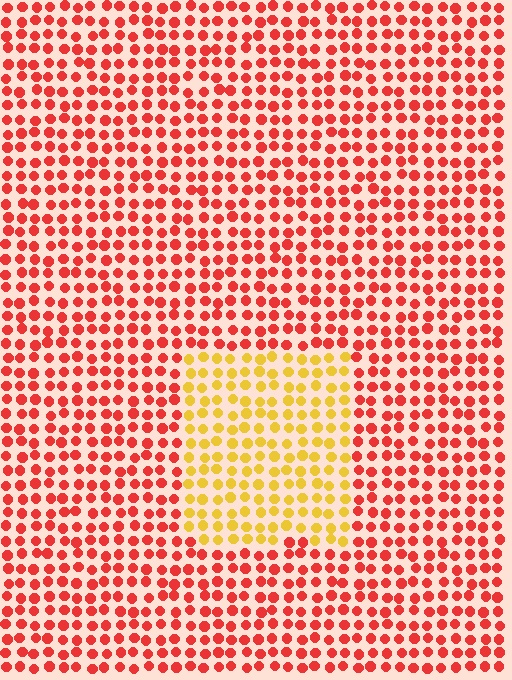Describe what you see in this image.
The image is filled with small red elements in a uniform arrangement. A rectangle-shaped region is visible where the elements are tinted to a slightly different hue, forming a subtle color boundary.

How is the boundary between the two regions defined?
The boundary is defined purely by a slight shift in hue (about 49 degrees). Spacing, size, and orientation are identical on both sides.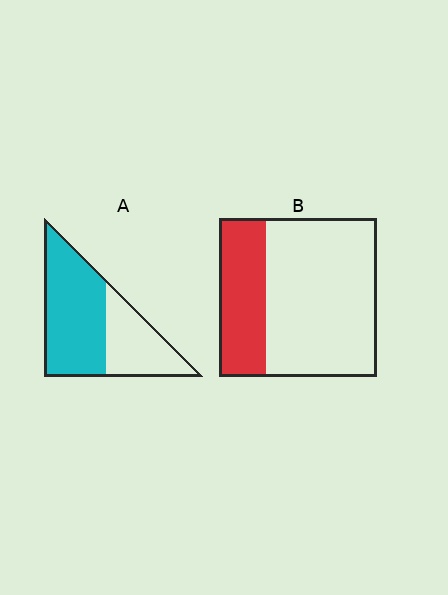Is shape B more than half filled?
No.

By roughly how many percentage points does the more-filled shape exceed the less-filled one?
By roughly 35 percentage points (A over B).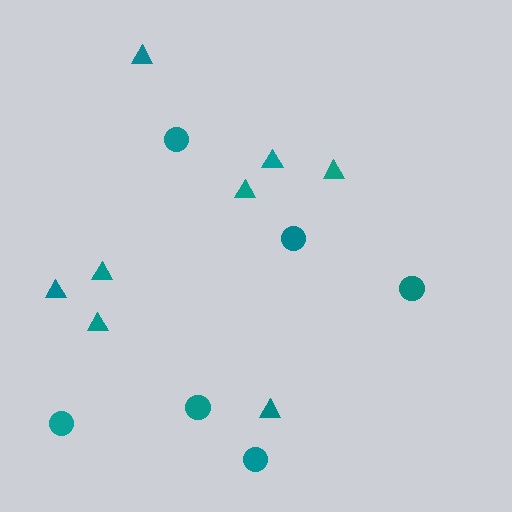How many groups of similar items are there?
There are 2 groups: one group of circles (6) and one group of triangles (8).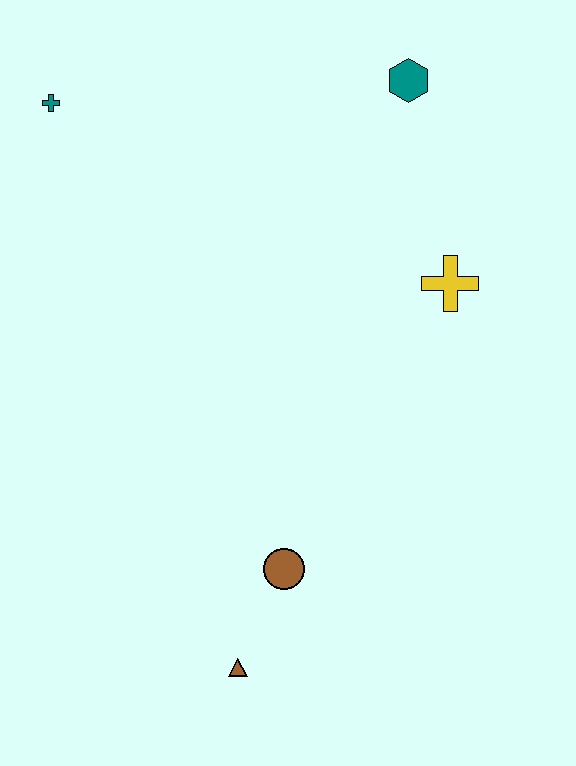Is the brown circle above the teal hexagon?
No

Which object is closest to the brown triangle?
The brown circle is closest to the brown triangle.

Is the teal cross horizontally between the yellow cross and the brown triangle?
No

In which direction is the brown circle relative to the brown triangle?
The brown circle is above the brown triangle.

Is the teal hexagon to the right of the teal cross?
Yes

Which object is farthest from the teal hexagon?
The brown triangle is farthest from the teal hexagon.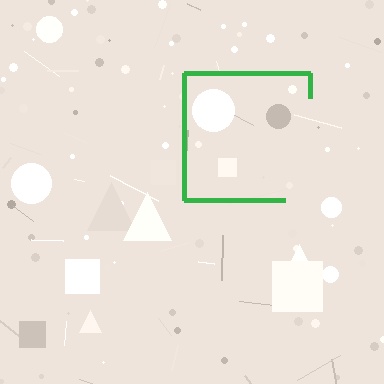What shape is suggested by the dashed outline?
The dashed outline suggests a square.